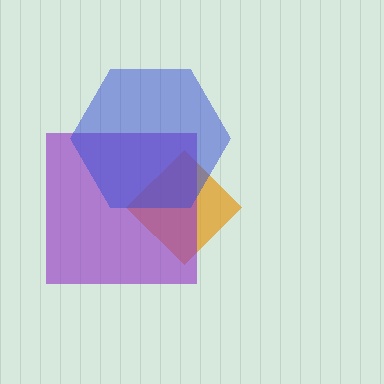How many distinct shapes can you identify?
There are 3 distinct shapes: an orange diamond, a purple square, a blue hexagon.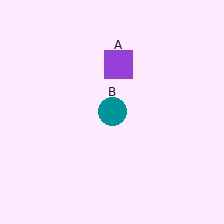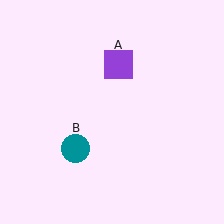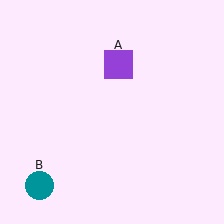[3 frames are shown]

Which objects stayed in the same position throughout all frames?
Purple square (object A) remained stationary.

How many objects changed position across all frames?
1 object changed position: teal circle (object B).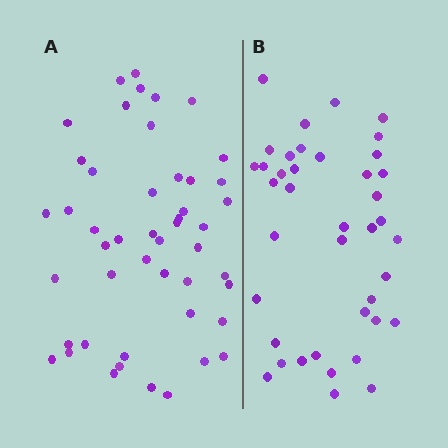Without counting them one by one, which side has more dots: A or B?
Region A (the left region) has more dots.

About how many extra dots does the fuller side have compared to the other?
Region A has roughly 8 or so more dots than region B.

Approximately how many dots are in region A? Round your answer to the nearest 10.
About 50 dots. (The exact count is 48, which rounds to 50.)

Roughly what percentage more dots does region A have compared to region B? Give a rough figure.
About 20% more.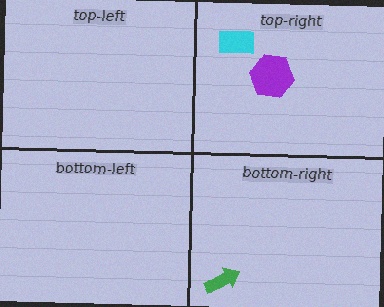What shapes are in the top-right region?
The cyan rectangle, the purple hexagon.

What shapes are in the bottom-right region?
The green arrow.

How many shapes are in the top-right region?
2.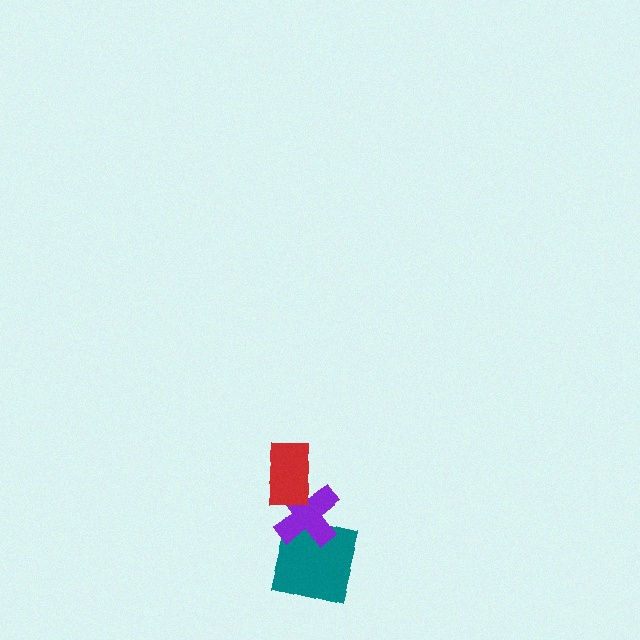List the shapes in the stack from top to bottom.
From top to bottom: the red rectangle, the purple cross, the teal square.